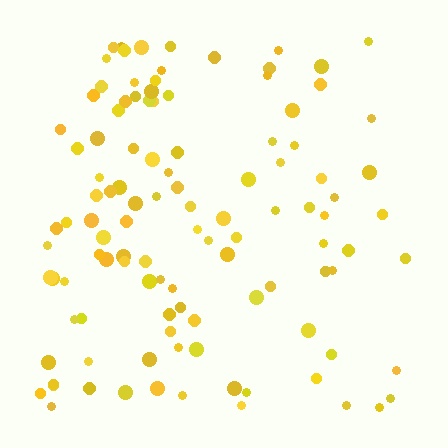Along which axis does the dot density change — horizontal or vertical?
Horizontal.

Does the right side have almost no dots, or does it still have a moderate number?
Still a moderate number, just noticeably fewer than the left.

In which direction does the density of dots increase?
From right to left, with the left side densest.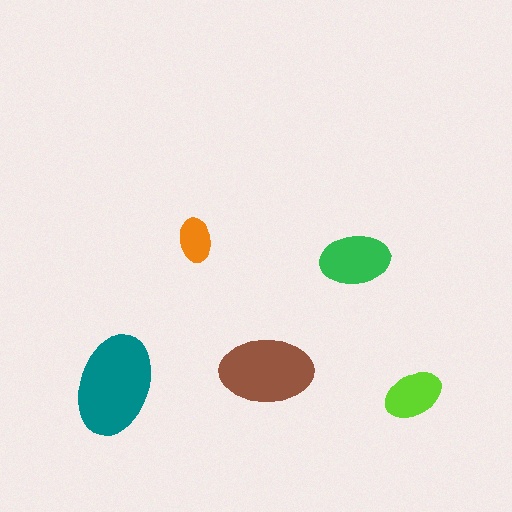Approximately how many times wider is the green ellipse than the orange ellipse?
About 1.5 times wider.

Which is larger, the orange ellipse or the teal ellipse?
The teal one.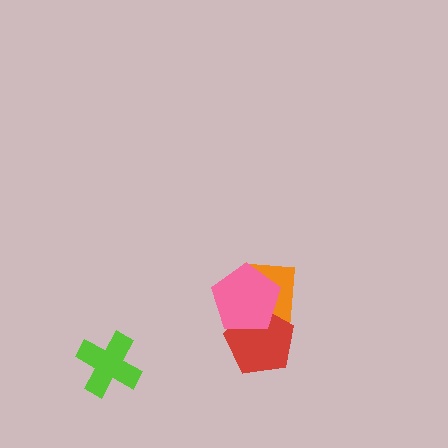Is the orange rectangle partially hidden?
Yes, it is partially covered by another shape.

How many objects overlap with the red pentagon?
2 objects overlap with the red pentagon.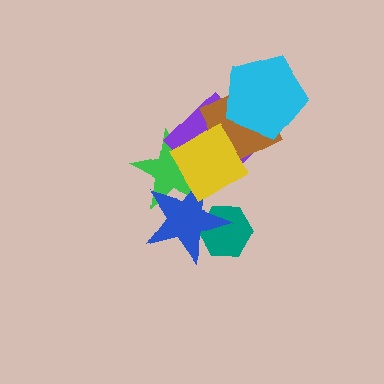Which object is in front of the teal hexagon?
The blue star is in front of the teal hexagon.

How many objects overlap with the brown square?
3 objects overlap with the brown square.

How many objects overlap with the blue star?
4 objects overlap with the blue star.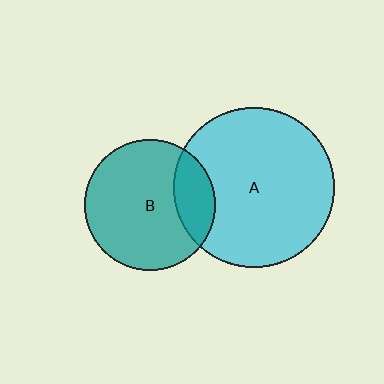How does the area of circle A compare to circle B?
Approximately 1.5 times.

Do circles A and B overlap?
Yes.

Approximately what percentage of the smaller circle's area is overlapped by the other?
Approximately 20%.